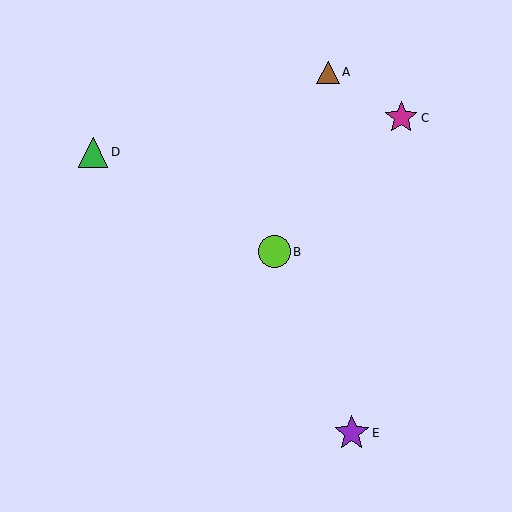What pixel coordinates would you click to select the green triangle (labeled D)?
Click at (93, 152) to select the green triangle D.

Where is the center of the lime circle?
The center of the lime circle is at (274, 252).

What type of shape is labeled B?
Shape B is a lime circle.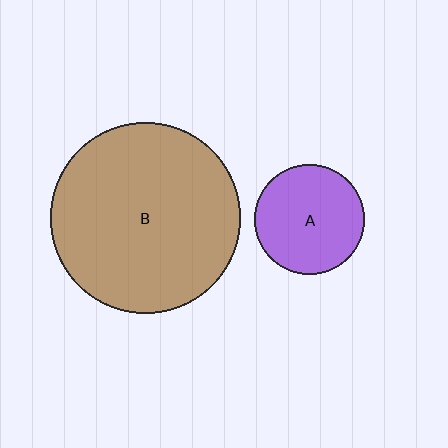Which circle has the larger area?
Circle B (brown).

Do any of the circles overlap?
No, none of the circles overlap.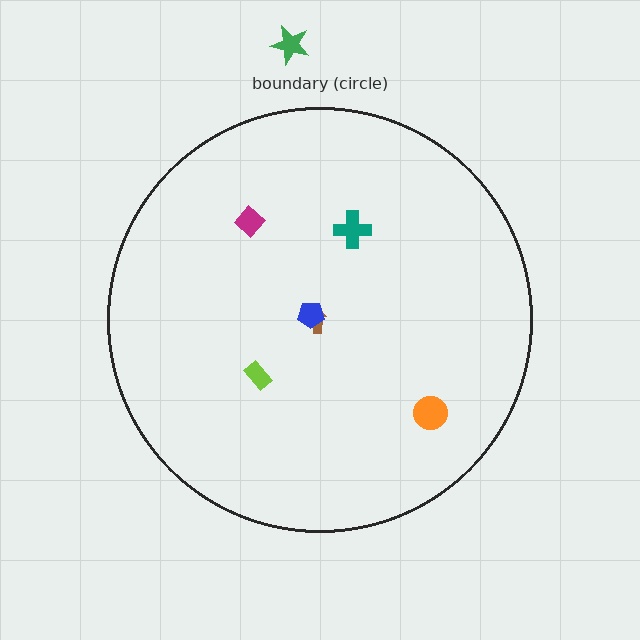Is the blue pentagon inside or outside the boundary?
Inside.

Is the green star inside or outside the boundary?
Outside.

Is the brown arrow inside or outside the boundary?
Inside.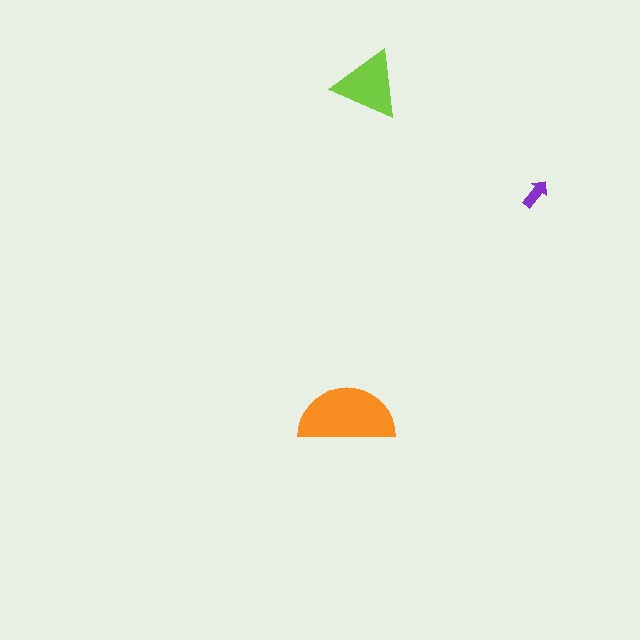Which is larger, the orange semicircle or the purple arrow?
The orange semicircle.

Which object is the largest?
The orange semicircle.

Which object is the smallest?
The purple arrow.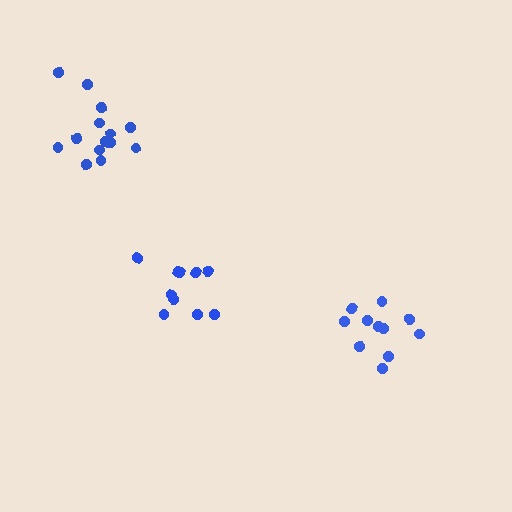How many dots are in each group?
Group 1: 10 dots, Group 2: 11 dots, Group 3: 14 dots (35 total).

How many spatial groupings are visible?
There are 3 spatial groupings.